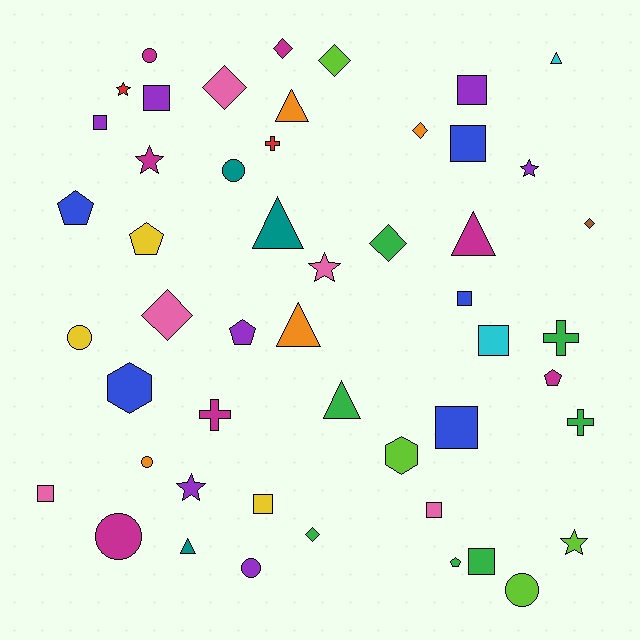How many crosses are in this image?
There are 4 crosses.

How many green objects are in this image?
There are 7 green objects.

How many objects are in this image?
There are 50 objects.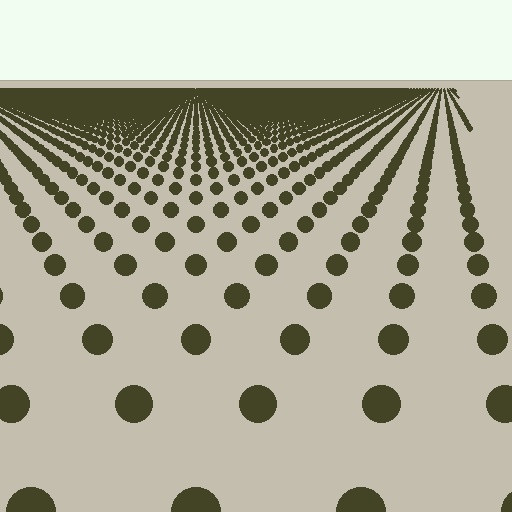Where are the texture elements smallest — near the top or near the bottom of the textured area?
Near the top.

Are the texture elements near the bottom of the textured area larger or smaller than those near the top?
Larger. Near the bottom, elements are closer to the viewer and appear at a bigger on-screen size.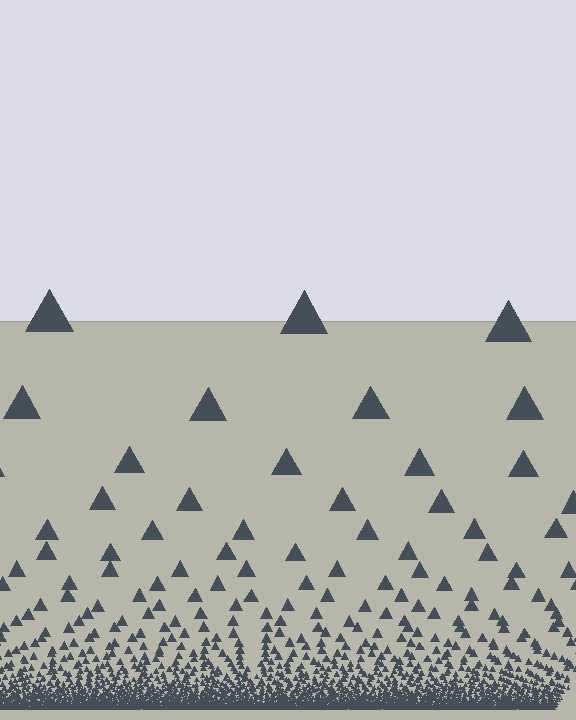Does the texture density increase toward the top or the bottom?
Density increases toward the bottom.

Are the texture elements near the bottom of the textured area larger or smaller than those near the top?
Smaller. The gradient is inverted — elements near the bottom are smaller and denser.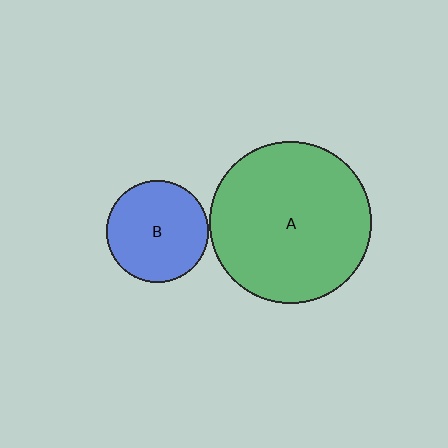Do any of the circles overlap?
No, none of the circles overlap.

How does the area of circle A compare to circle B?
Approximately 2.5 times.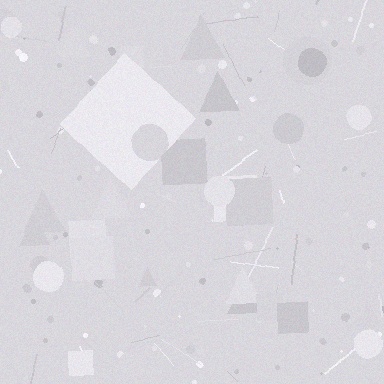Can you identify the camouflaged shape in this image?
The camouflaged shape is a diamond.